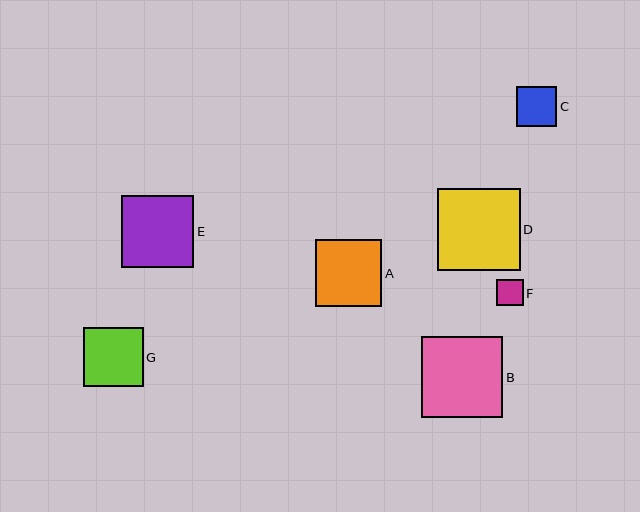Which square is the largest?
Square D is the largest with a size of approximately 82 pixels.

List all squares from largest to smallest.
From largest to smallest: D, B, E, A, G, C, F.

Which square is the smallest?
Square F is the smallest with a size of approximately 26 pixels.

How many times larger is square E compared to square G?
Square E is approximately 1.2 times the size of square G.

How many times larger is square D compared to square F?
Square D is approximately 3.1 times the size of square F.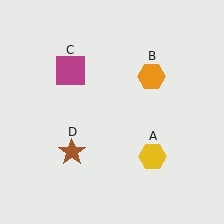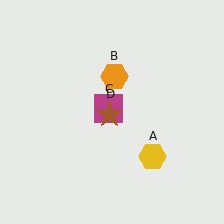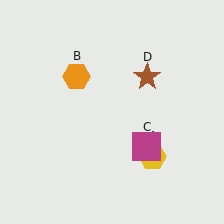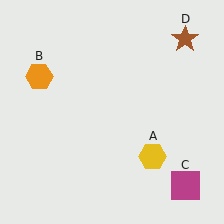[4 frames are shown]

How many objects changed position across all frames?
3 objects changed position: orange hexagon (object B), magenta square (object C), brown star (object D).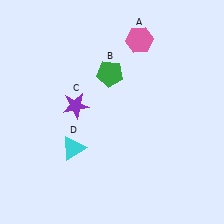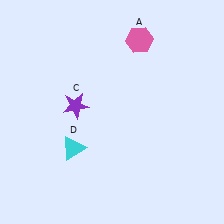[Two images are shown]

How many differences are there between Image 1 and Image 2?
There is 1 difference between the two images.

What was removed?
The green pentagon (B) was removed in Image 2.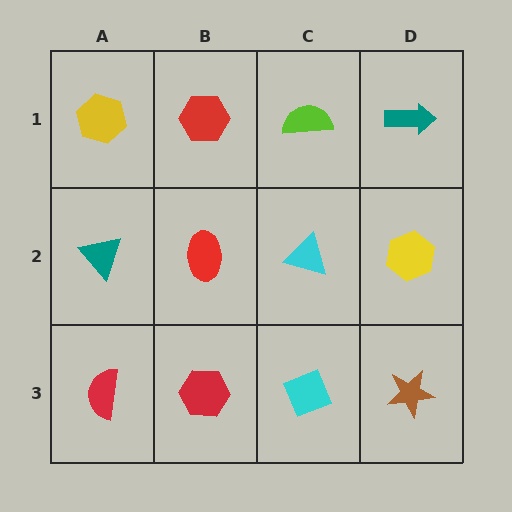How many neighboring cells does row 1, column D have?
2.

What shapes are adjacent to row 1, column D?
A yellow hexagon (row 2, column D), a lime semicircle (row 1, column C).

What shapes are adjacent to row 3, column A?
A teal triangle (row 2, column A), a red hexagon (row 3, column B).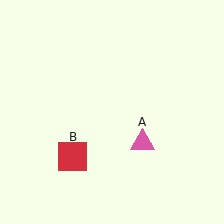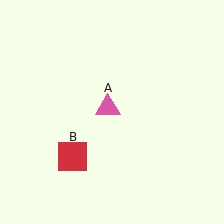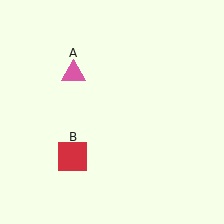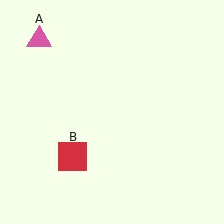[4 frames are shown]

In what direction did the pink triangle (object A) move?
The pink triangle (object A) moved up and to the left.